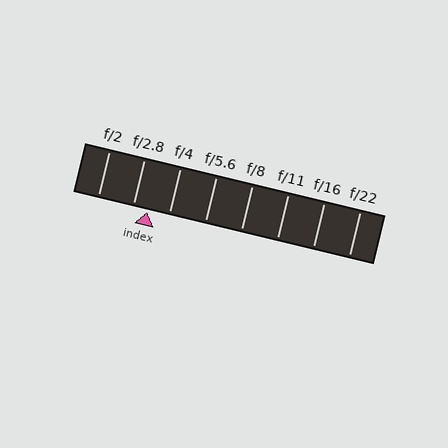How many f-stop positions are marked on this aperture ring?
There are 8 f-stop positions marked.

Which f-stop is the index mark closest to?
The index mark is closest to f/2.8.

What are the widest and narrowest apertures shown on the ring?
The widest aperture shown is f/2 and the narrowest is f/22.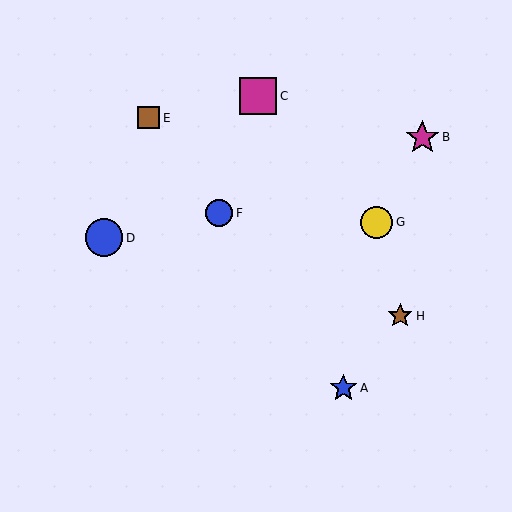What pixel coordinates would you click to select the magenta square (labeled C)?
Click at (258, 96) to select the magenta square C.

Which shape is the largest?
The blue circle (labeled D) is the largest.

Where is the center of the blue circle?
The center of the blue circle is at (104, 238).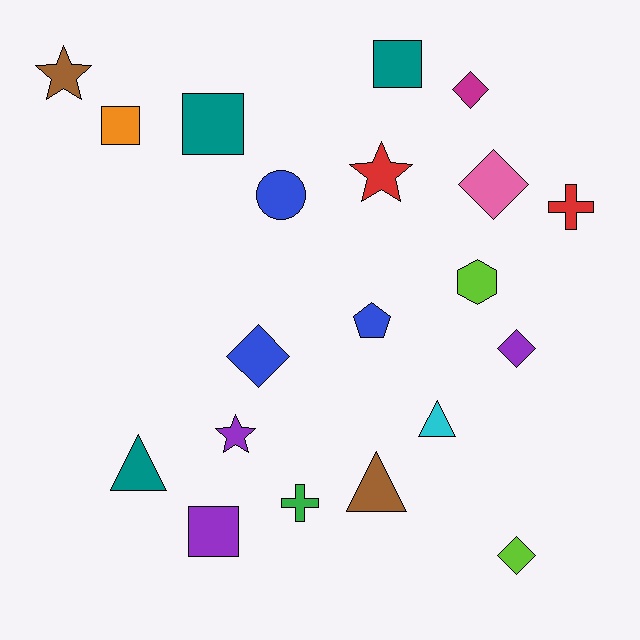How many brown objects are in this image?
There are 2 brown objects.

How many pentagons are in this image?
There is 1 pentagon.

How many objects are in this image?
There are 20 objects.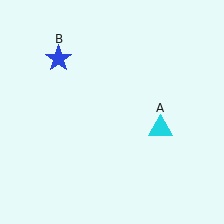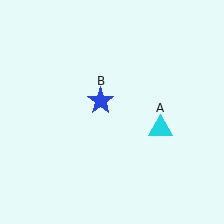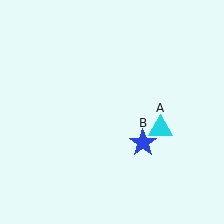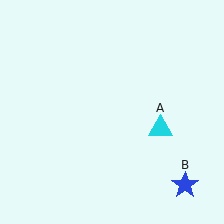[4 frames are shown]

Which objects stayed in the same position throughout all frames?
Cyan triangle (object A) remained stationary.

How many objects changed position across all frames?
1 object changed position: blue star (object B).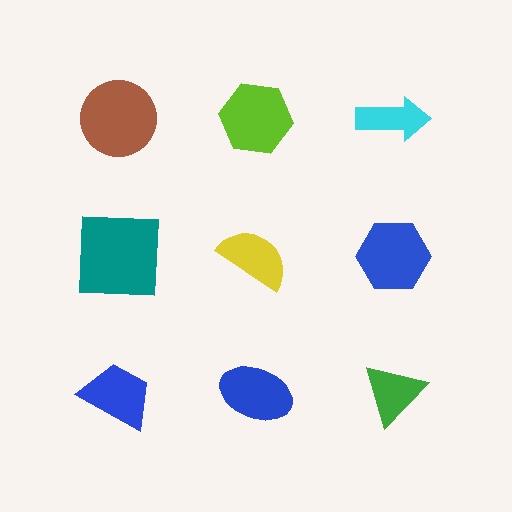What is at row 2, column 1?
A teal square.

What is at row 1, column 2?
A lime hexagon.